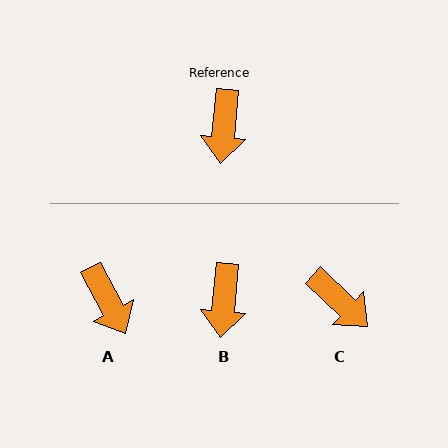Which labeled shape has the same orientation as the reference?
B.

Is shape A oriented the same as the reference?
No, it is off by about 33 degrees.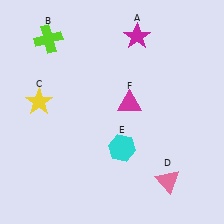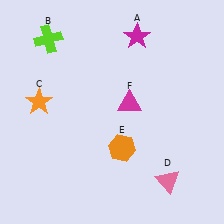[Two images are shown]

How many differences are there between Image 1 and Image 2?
There are 2 differences between the two images.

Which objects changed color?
C changed from yellow to orange. E changed from cyan to orange.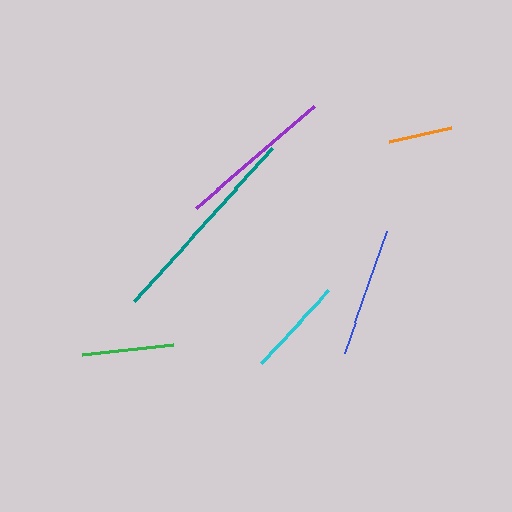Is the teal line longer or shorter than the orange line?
The teal line is longer than the orange line.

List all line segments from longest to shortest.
From longest to shortest: teal, purple, blue, cyan, green, orange.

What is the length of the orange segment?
The orange segment is approximately 64 pixels long.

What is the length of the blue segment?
The blue segment is approximately 129 pixels long.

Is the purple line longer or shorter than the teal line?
The teal line is longer than the purple line.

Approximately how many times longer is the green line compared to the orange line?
The green line is approximately 1.4 times the length of the orange line.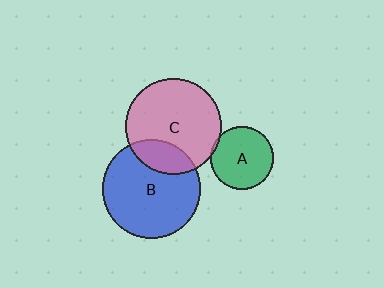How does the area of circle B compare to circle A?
Approximately 2.4 times.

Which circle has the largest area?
Circle B (blue).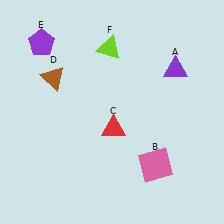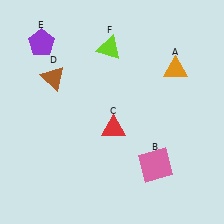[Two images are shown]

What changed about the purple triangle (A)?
In Image 1, A is purple. In Image 2, it changed to orange.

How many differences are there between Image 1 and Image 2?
There is 1 difference between the two images.